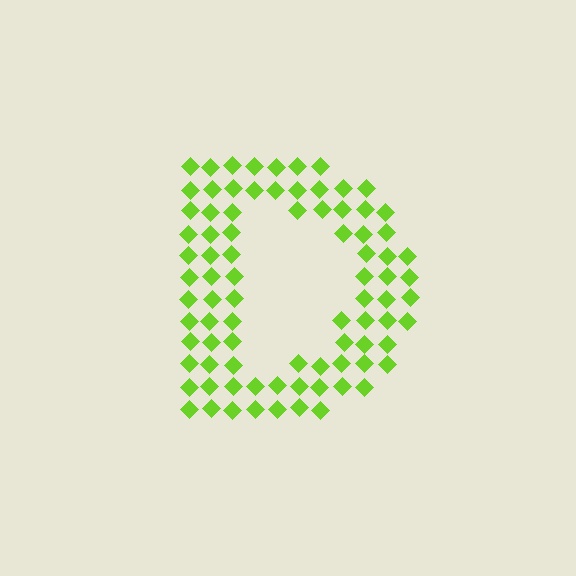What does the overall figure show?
The overall figure shows the letter D.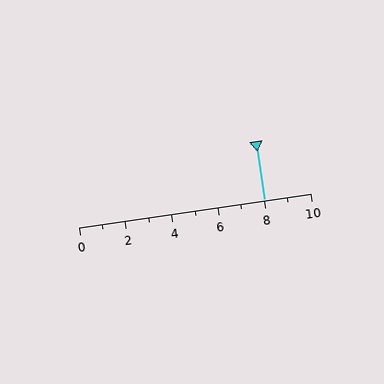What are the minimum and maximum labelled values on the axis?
The axis runs from 0 to 10.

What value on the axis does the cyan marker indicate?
The marker indicates approximately 8.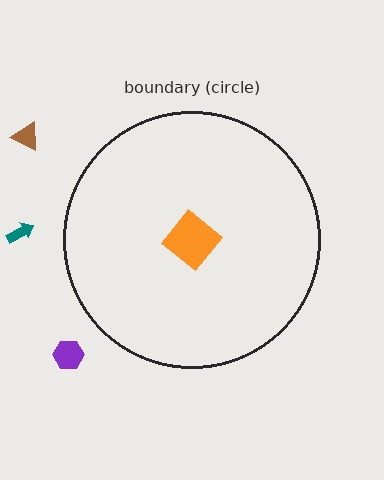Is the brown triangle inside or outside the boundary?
Outside.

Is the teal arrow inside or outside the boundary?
Outside.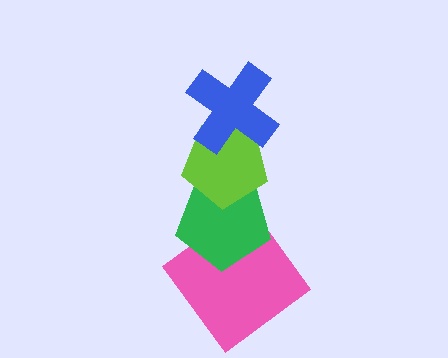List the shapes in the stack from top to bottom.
From top to bottom: the blue cross, the lime pentagon, the green pentagon, the pink diamond.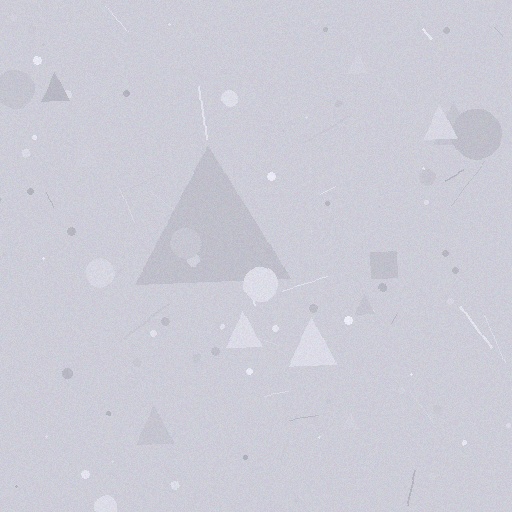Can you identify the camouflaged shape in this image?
The camouflaged shape is a triangle.